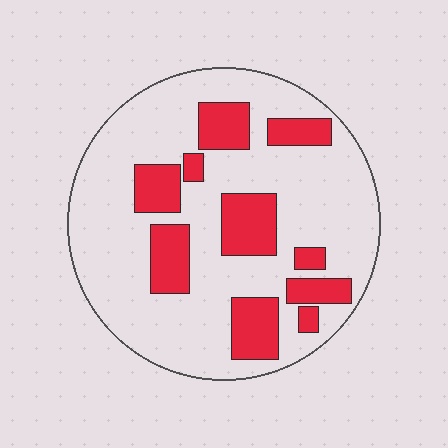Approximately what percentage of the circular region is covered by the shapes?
Approximately 25%.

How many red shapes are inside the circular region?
10.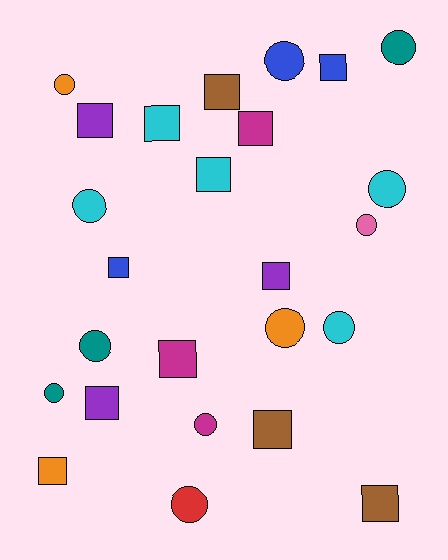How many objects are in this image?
There are 25 objects.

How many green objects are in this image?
There are no green objects.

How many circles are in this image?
There are 12 circles.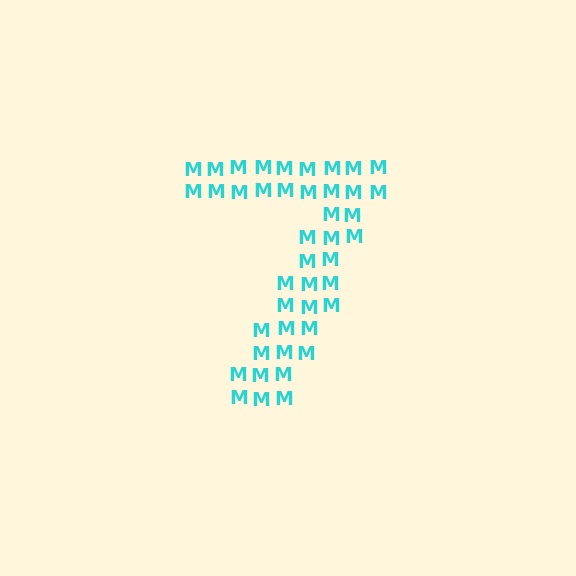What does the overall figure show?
The overall figure shows the digit 7.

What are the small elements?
The small elements are letter M's.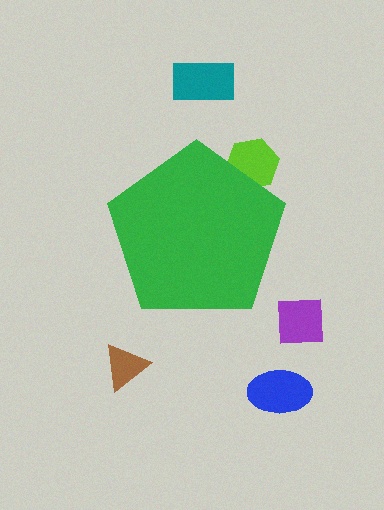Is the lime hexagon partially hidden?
Yes, the lime hexagon is partially hidden behind the green pentagon.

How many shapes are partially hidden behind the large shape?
1 shape is partially hidden.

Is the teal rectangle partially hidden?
No, the teal rectangle is fully visible.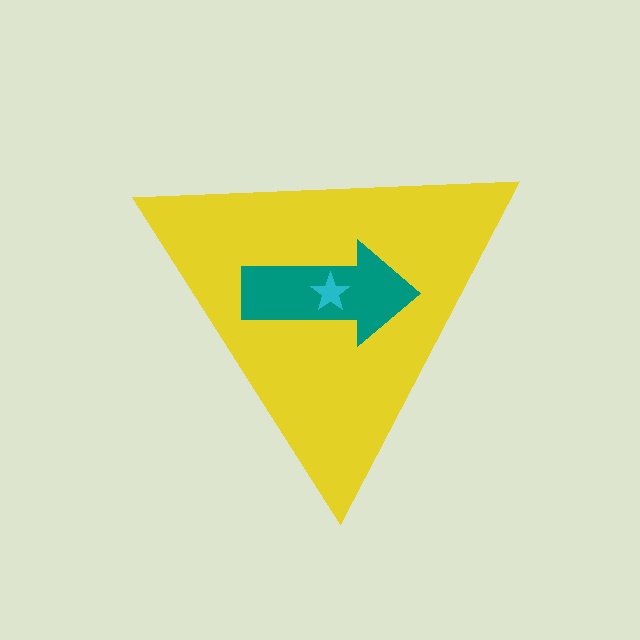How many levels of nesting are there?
3.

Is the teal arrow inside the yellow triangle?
Yes.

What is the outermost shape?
The yellow triangle.